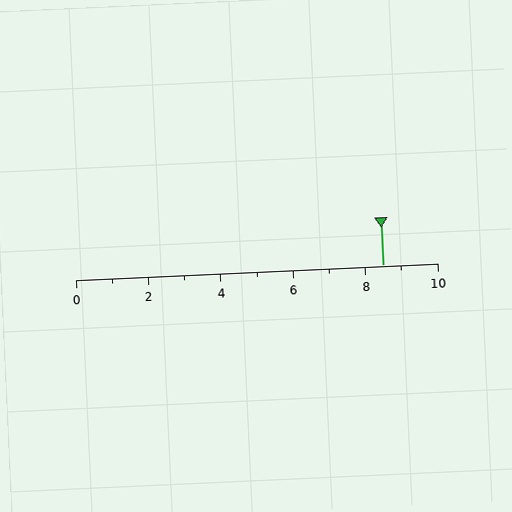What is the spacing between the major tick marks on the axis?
The major ticks are spaced 2 apart.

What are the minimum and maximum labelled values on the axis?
The axis runs from 0 to 10.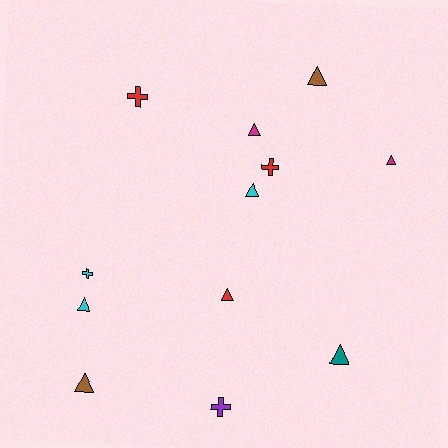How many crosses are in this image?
There are 4 crosses.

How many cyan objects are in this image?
There are 3 cyan objects.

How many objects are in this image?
There are 12 objects.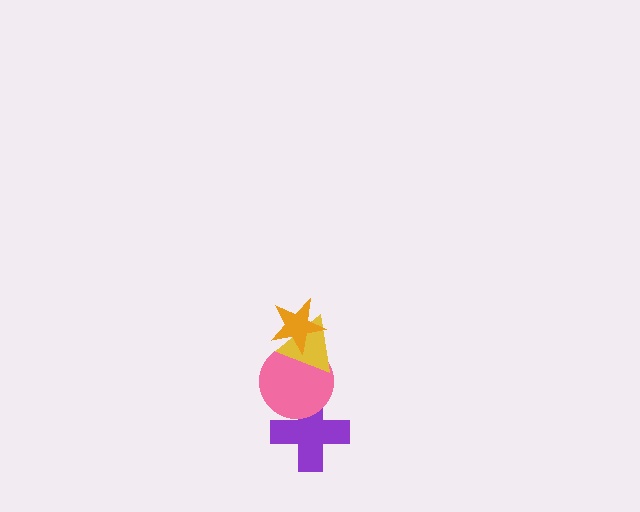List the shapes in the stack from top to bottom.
From top to bottom: the orange star, the yellow triangle, the pink circle, the purple cross.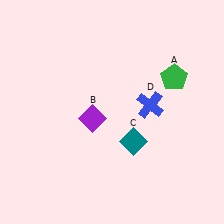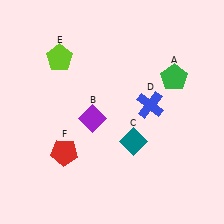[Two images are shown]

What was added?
A lime pentagon (E), a red pentagon (F) were added in Image 2.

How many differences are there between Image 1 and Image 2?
There are 2 differences between the two images.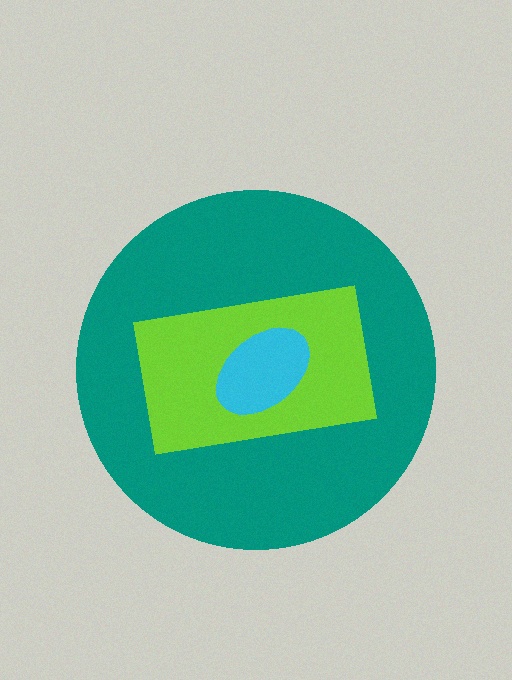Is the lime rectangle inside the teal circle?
Yes.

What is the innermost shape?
The cyan ellipse.